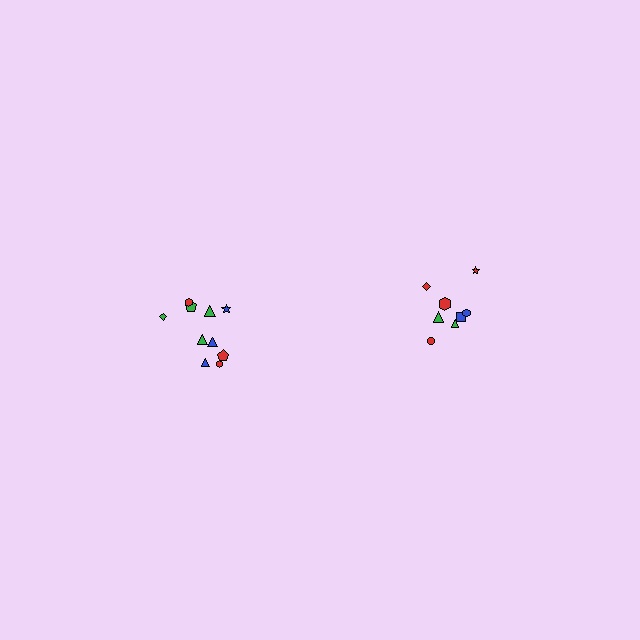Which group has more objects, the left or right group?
The left group.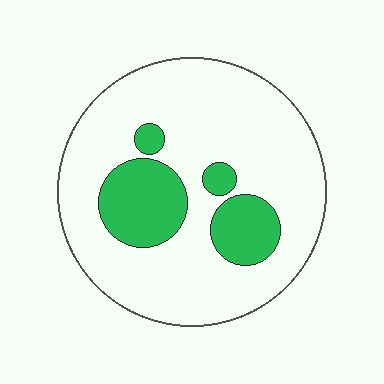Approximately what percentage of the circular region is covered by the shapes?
Approximately 20%.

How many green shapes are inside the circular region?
4.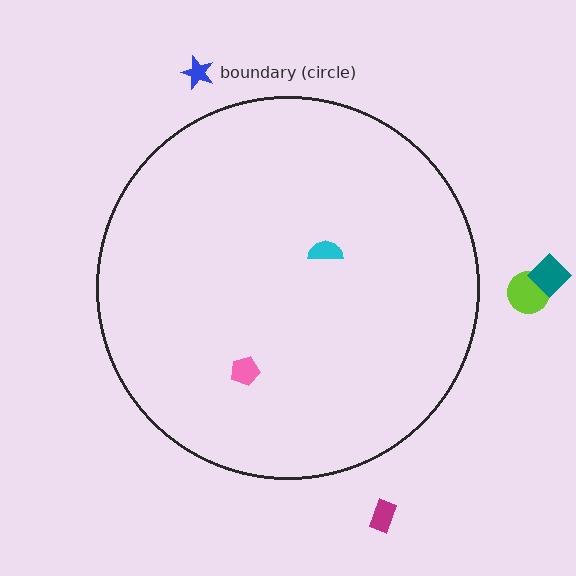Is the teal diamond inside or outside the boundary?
Outside.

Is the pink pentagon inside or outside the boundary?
Inside.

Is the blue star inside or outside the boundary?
Outside.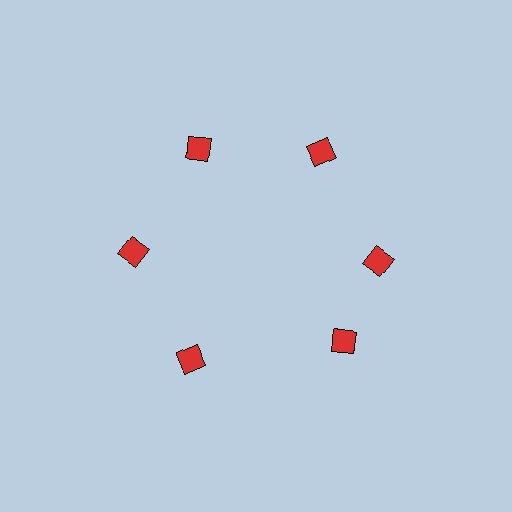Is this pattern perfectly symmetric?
No. The 6 red diamonds are arranged in a ring, but one element near the 5 o'clock position is rotated out of alignment along the ring, breaking the 6-fold rotational symmetry.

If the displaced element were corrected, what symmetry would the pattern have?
It would have 6-fold rotational symmetry — the pattern would map onto itself every 60 degrees.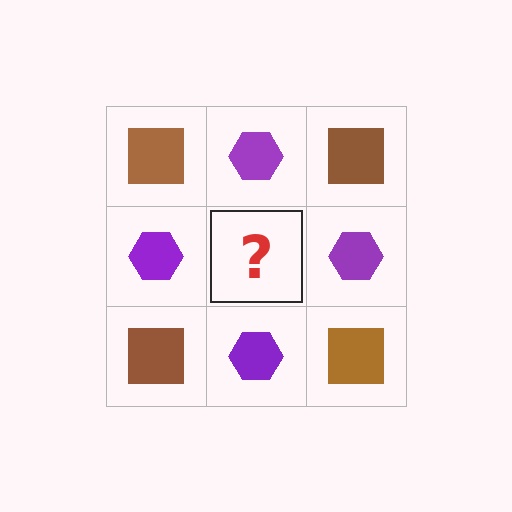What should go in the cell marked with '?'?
The missing cell should contain a brown square.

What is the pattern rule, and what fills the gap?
The rule is that it alternates brown square and purple hexagon in a checkerboard pattern. The gap should be filled with a brown square.